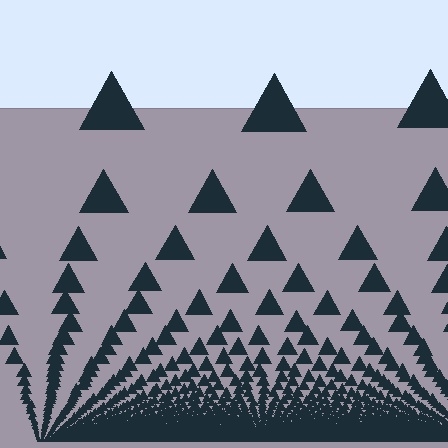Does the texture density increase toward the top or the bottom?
Density increases toward the bottom.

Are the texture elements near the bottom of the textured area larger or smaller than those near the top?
Smaller. The gradient is inverted — elements near the bottom are smaller and denser.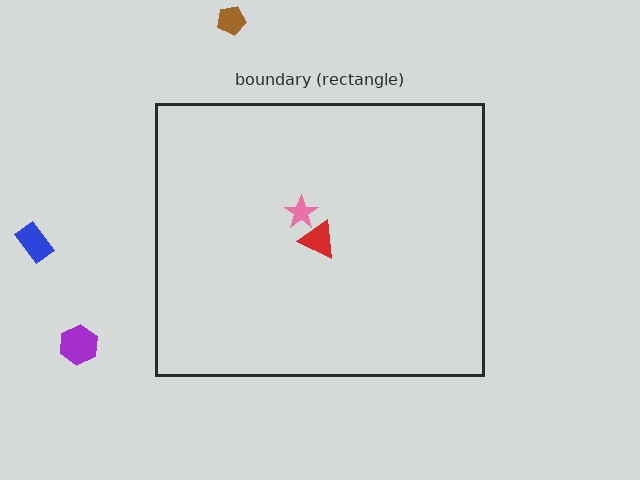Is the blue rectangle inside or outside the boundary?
Outside.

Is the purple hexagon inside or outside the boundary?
Outside.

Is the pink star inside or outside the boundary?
Inside.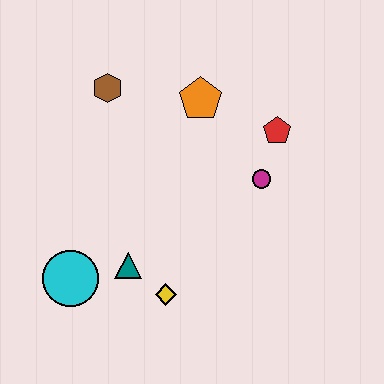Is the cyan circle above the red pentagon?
No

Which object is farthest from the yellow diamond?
The brown hexagon is farthest from the yellow diamond.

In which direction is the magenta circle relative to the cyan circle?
The magenta circle is to the right of the cyan circle.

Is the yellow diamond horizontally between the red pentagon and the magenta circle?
No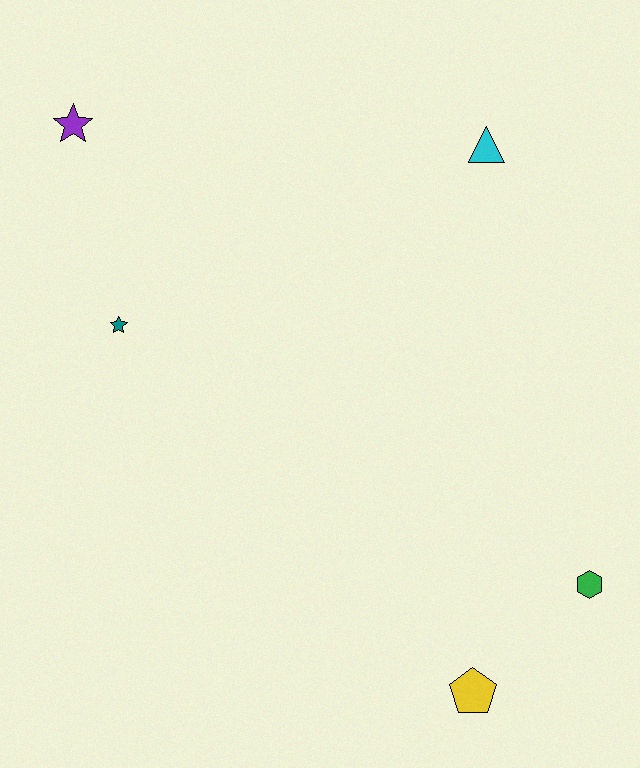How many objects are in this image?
There are 5 objects.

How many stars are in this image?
There are 2 stars.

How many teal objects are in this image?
There is 1 teal object.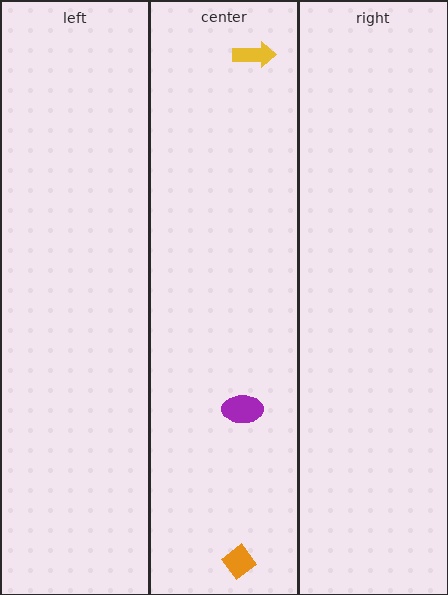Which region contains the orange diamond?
The center region.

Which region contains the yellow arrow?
The center region.